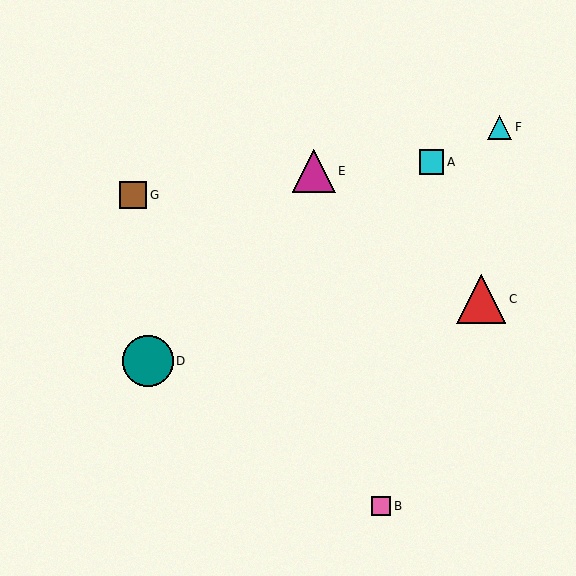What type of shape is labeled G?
Shape G is a brown square.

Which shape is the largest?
The teal circle (labeled D) is the largest.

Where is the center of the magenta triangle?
The center of the magenta triangle is at (314, 171).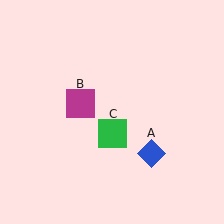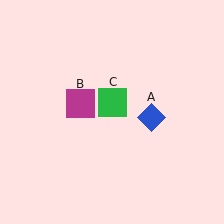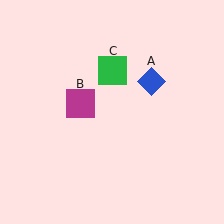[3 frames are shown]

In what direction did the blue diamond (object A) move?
The blue diamond (object A) moved up.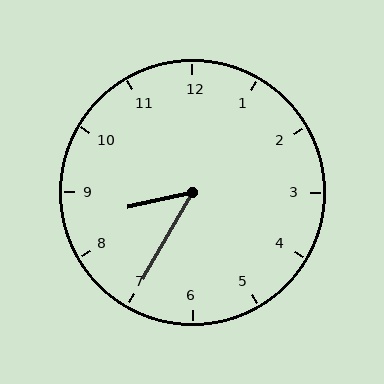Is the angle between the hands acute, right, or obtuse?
It is acute.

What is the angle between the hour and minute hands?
Approximately 48 degrees.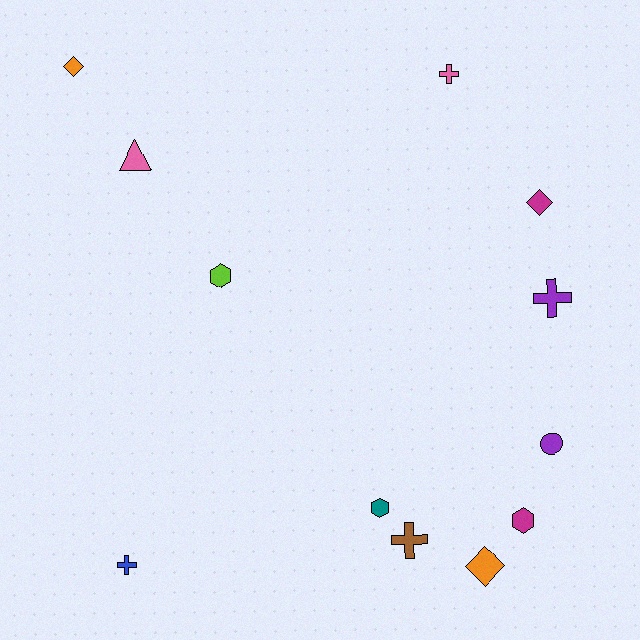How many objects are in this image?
There are 12 objects.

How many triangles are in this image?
There is 1 triangle.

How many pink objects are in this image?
There are 2 pink objects.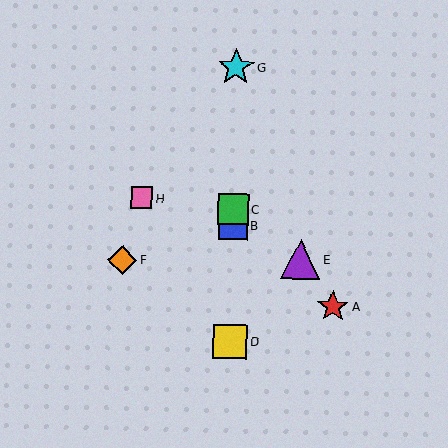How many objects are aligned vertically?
4 objects (B, C, D, G) are aligned vertically.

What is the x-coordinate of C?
Object C is at x≈233.